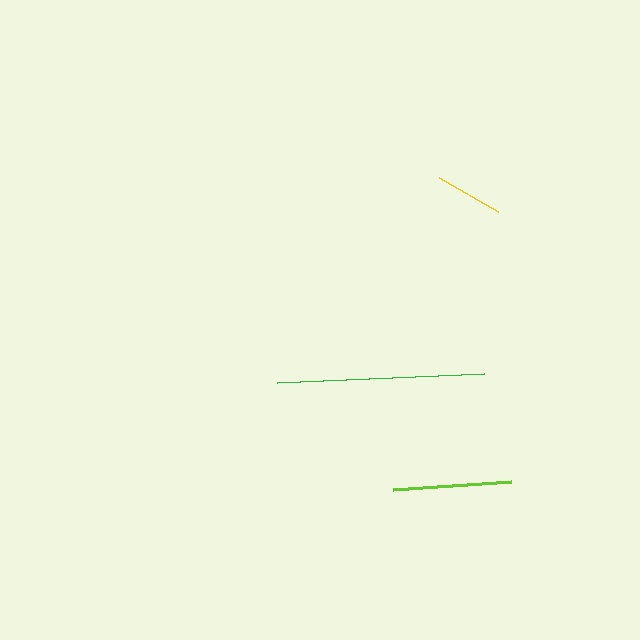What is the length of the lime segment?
The lime segment is approximately 118 pixels long.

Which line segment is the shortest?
The yellow line is the shortest at approximately 69 pixels.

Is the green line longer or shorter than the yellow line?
The green line is longer than the yellow line.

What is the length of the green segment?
The green segment is approximately 208 pixels long.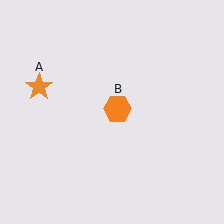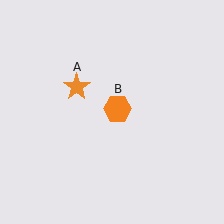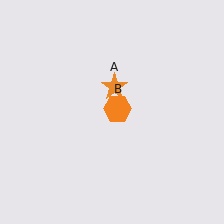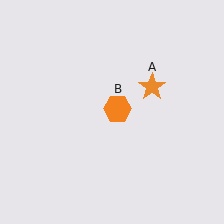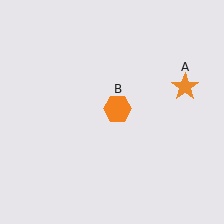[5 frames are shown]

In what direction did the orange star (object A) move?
The orange star (object A) moved right.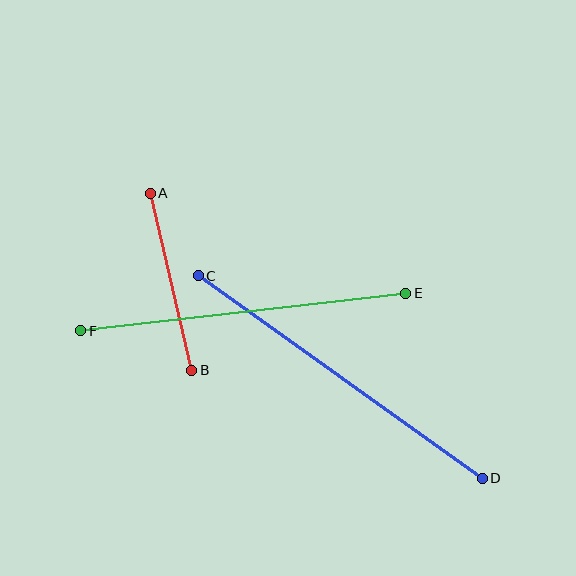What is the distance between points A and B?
The distance is approximately 182 pixels.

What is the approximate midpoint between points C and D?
The midpoint is at approximately (340, 377) pixels.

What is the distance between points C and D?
The distance is approximately 349 pixels.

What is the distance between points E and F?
The distance is approximately 328 pixels.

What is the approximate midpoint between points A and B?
The midpoint is at approximately (171, 282) pixels.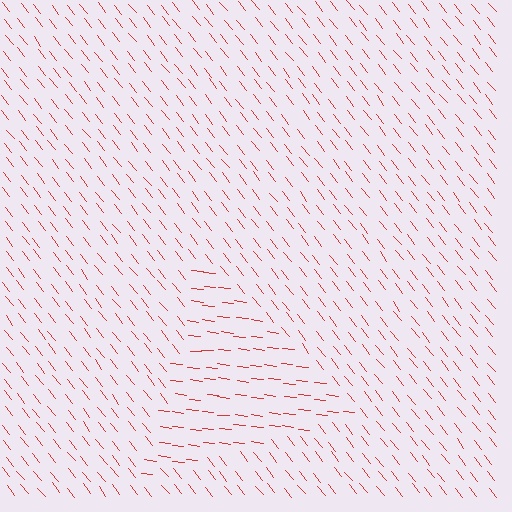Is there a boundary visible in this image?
Yes, there is a texture boundary formed by a change in line orientation.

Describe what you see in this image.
The image is filled with small red line segments. A triangle region in the image has lines oriented differently from the surrounding lines, creating a visible texture boundary.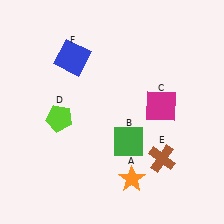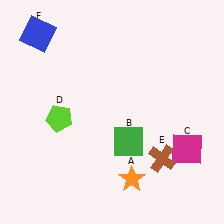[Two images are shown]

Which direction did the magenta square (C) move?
The magenta square (C) moved down.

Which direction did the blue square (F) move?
The blue square (F) moved left.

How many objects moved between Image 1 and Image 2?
2 objects moved between the two images.